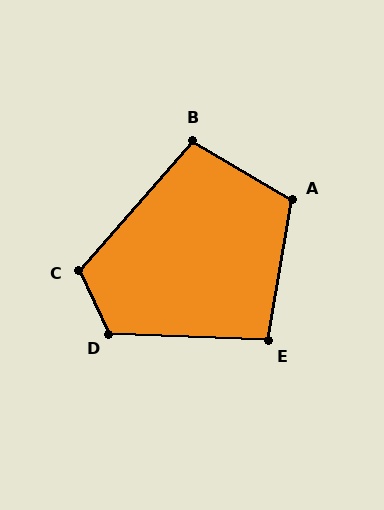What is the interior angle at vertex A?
Approximately 111 degrees (obtuse).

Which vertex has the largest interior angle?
D, at approximately 118 degrees.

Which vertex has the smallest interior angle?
E, at approximately 98 degrees.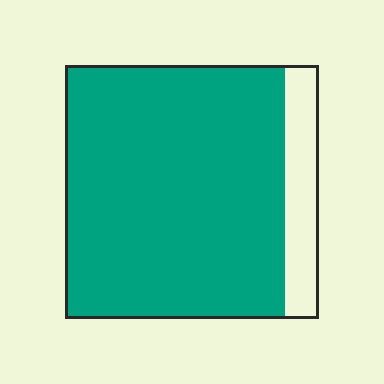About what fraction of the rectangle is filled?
About seven eighths (7/8).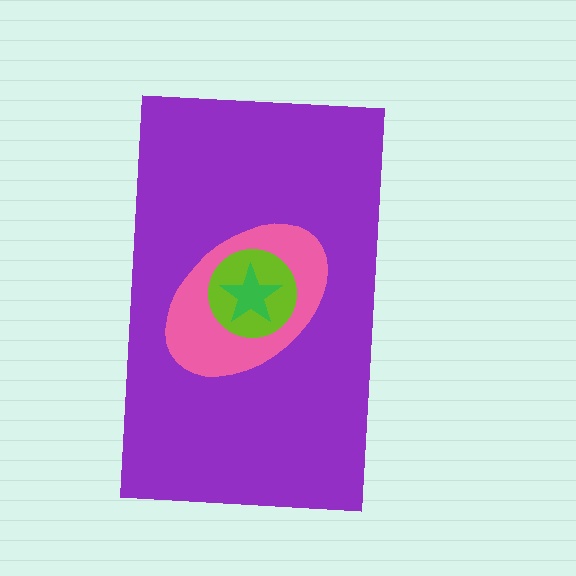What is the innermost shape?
The green star.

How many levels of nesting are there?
4.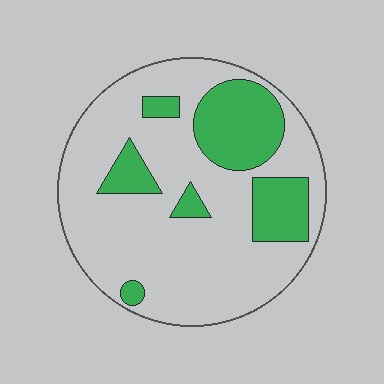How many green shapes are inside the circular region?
6.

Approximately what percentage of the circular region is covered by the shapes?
Approximately 25%.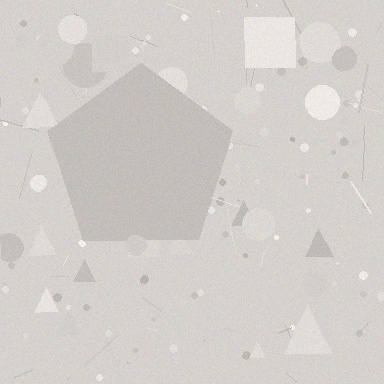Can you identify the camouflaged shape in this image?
The camouflaged shape is a pentagon.